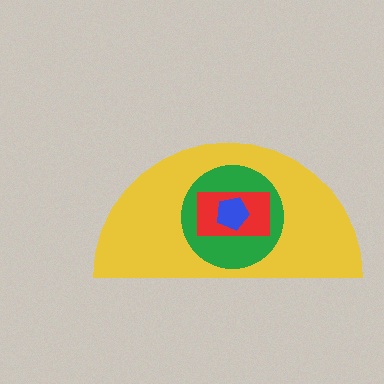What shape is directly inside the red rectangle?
The blue pentagon.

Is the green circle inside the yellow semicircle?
Yes.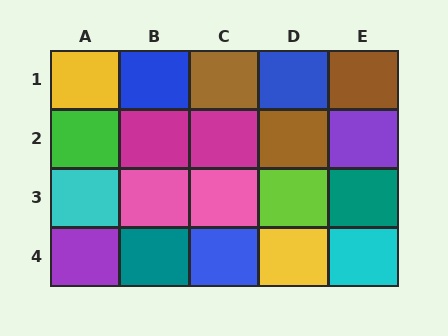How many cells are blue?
3 cells are blue.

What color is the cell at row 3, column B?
Pink.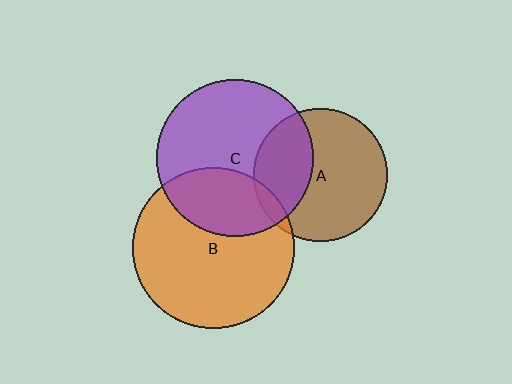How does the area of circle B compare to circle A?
Approximately 1.5 times.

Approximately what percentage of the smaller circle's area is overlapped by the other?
Approximately 35%.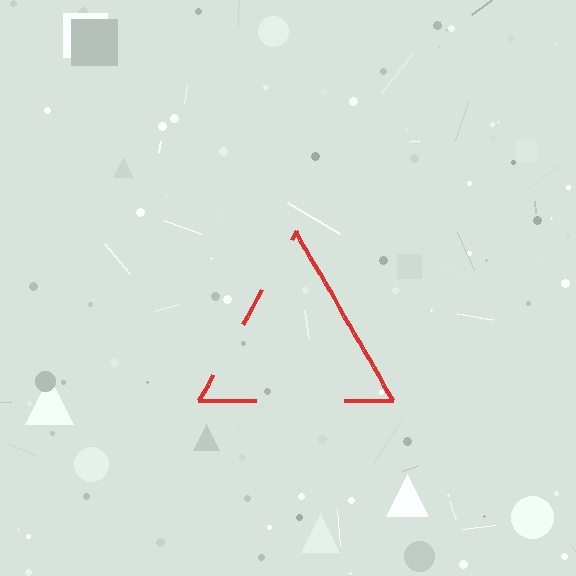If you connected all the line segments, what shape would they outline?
They would outline a triangle.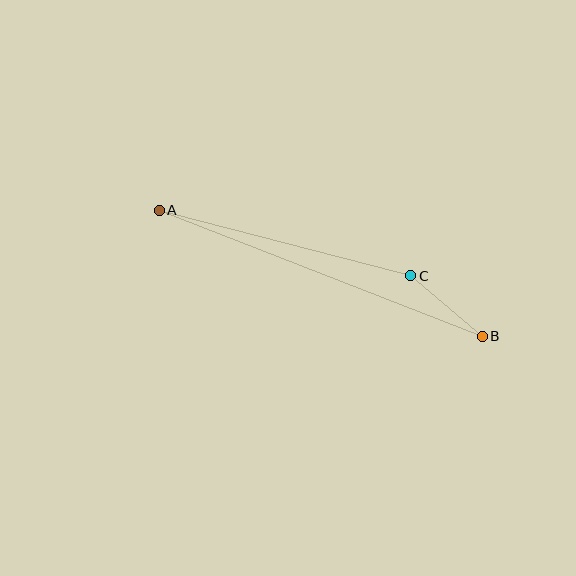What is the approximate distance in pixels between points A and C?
The distance between A and C is approximately 260 pixels.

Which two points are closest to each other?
Points B and C are closest to each other.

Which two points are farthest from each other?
Points A and B are farthest from each other.